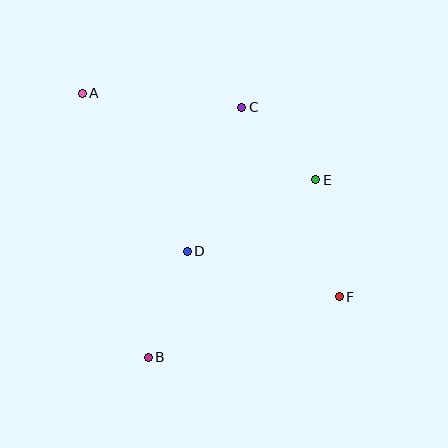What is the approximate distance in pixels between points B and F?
The distance between B and F is approximately 201 pixels.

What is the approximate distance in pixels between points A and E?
The distance between A and E is approximately 249 pixels.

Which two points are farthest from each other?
Points A and F are farthest from each other.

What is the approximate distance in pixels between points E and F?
The distance between E and F is approximately 120 pixels.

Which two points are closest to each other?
Points C and E are closest to each other.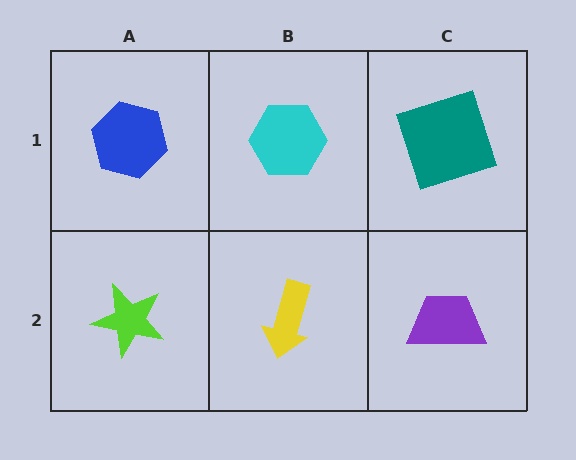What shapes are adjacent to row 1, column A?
A lime star (row 2, column A), a cyan hexagon (row 1, column B).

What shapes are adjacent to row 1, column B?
A yellow arrow (row 2, column B), a blue hexagon (row 1, column A), a teal square (row 1, column C).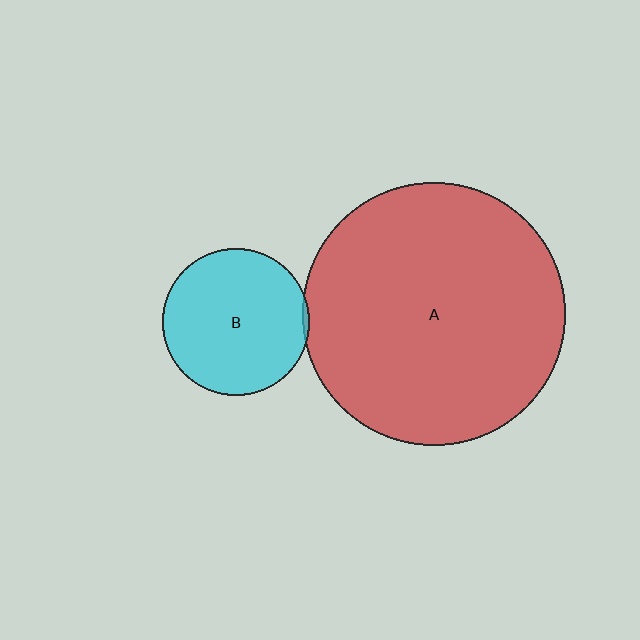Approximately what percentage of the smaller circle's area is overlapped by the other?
Approximately 5%.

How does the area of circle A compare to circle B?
Approximately 3.2 times.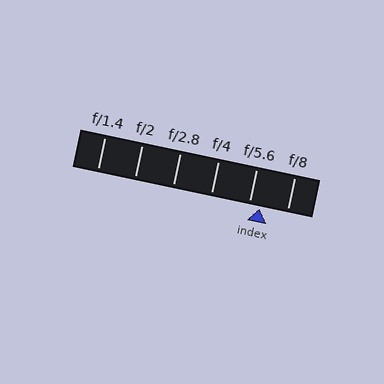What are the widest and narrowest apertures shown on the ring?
The widest aperture shown is f/1.4 and the narrowest is f/8.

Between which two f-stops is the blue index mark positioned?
The index mark is between f/5.6 and f/8.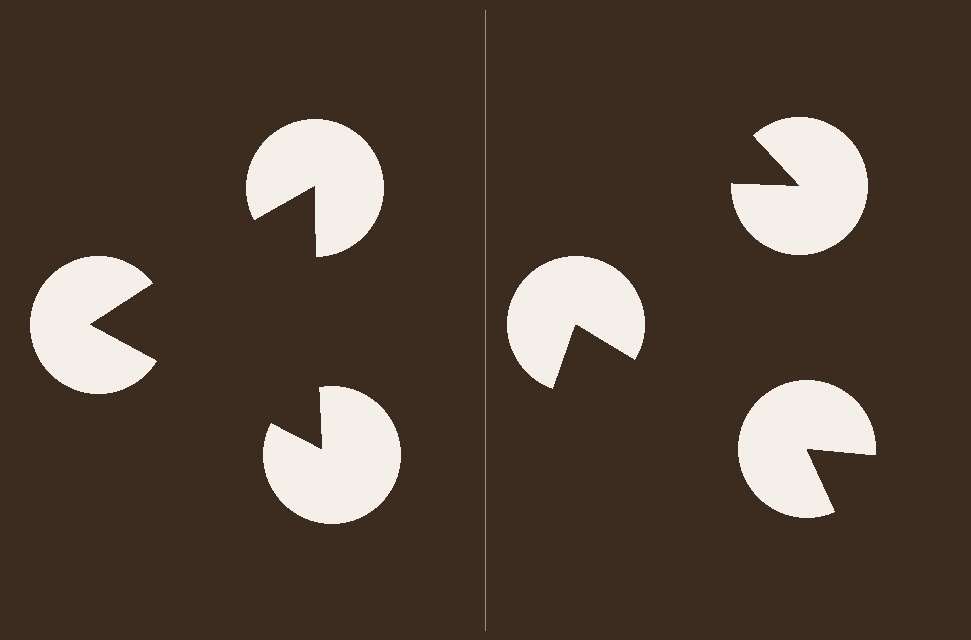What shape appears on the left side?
An illusory triangle.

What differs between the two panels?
The pac-man discs are positioned identically on both sides; only the wedge orientations differ. On the left they align to a triangle; on the right they are misaligned.